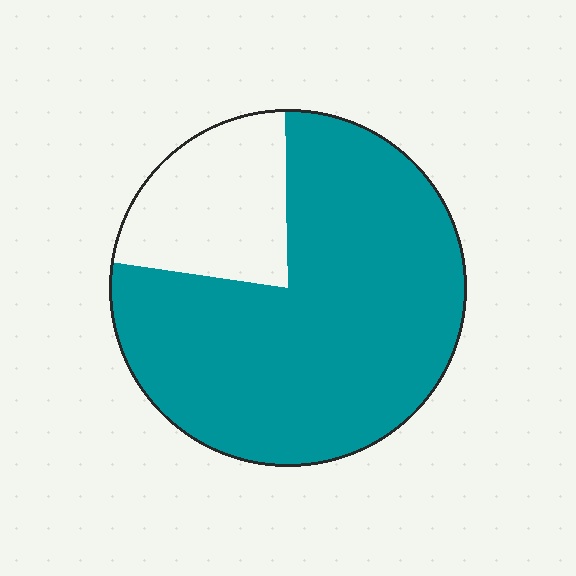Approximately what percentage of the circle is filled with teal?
Approximately 80%.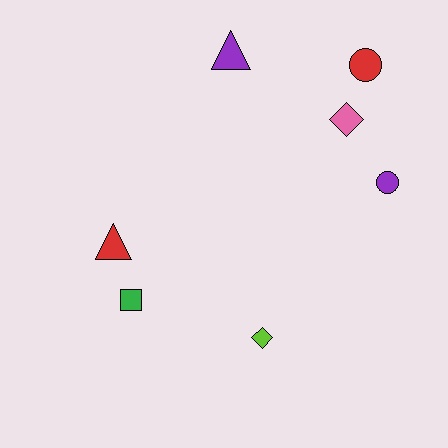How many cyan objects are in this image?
There are no cyan objects.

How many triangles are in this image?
There are 2 triangles.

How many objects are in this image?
There are 7 objects.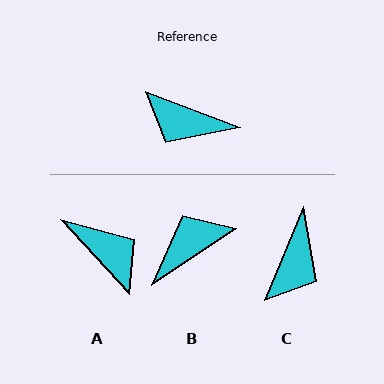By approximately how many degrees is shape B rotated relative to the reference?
Approximately 125 degrees clockwise.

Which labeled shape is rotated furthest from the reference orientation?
A, about 153 degrees away.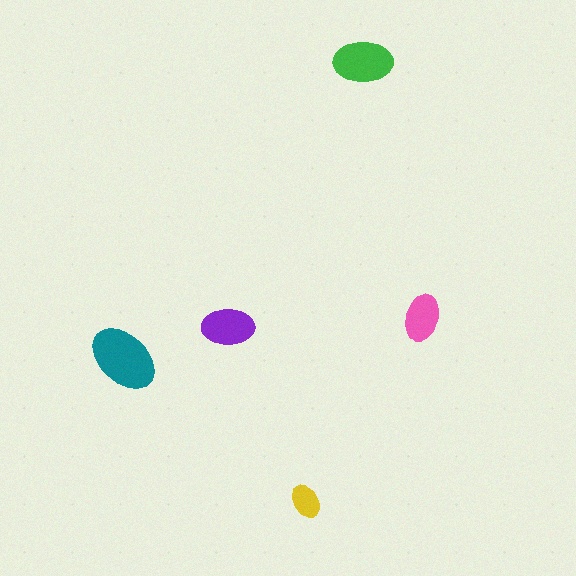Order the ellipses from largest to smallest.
the teal one, the green one, the purple one, the pink one, the yellow one.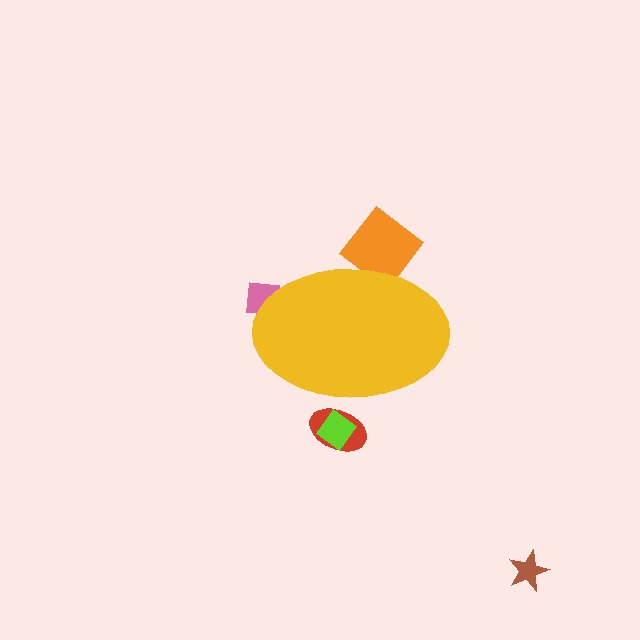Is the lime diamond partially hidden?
Yes, the lime diamond is partially hidden behind the yellow ellipse.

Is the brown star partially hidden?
No, the brown star is fully visible.